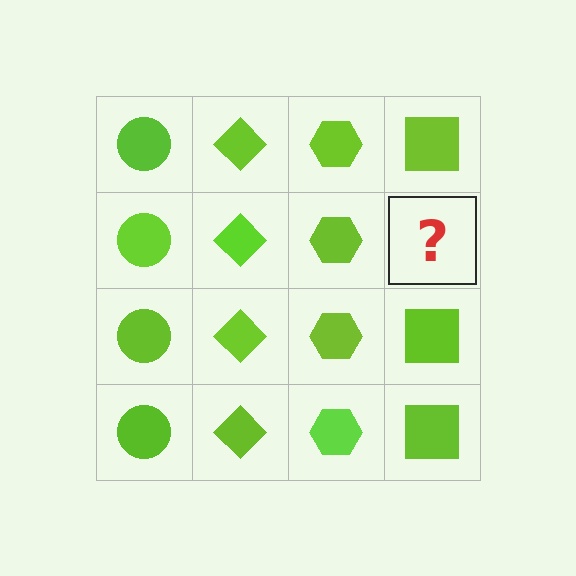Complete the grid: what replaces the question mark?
The question mark should be replaced with a lime square.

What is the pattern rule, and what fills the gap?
The rule is that each column has a consistent shape. The gap should be filled with a lime square.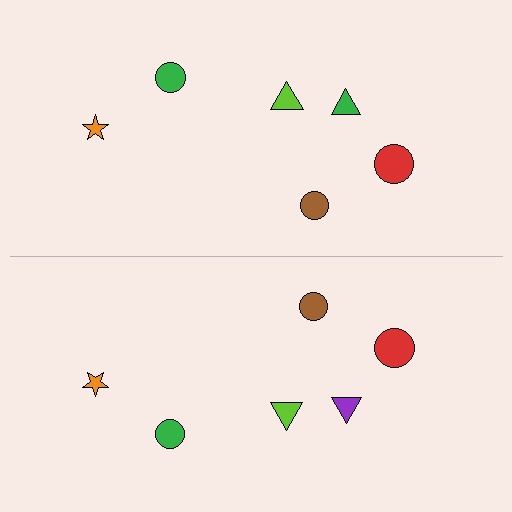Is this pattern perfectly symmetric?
No, the pattern is not perfectly symmetric. The purple triangle on the bottom side breaks the symmetry — its mirror counterpart is green.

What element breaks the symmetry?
The purple triangle on the bottom side breaks the symmetry — its mirror counterpart is green.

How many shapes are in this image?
There are 12 shapes in this image.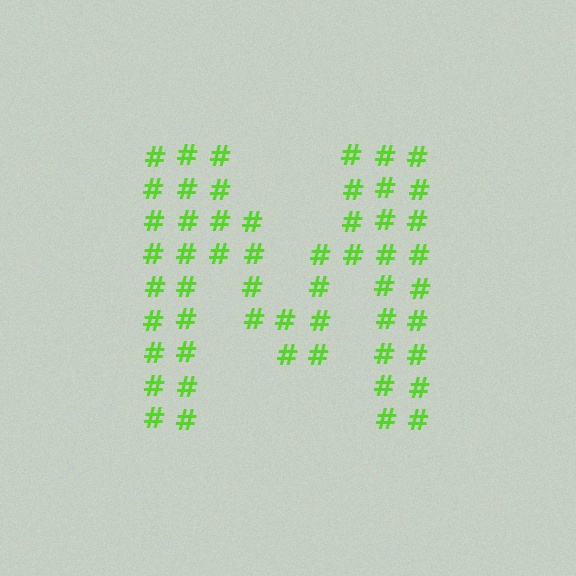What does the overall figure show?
The overall figure shows the letter M.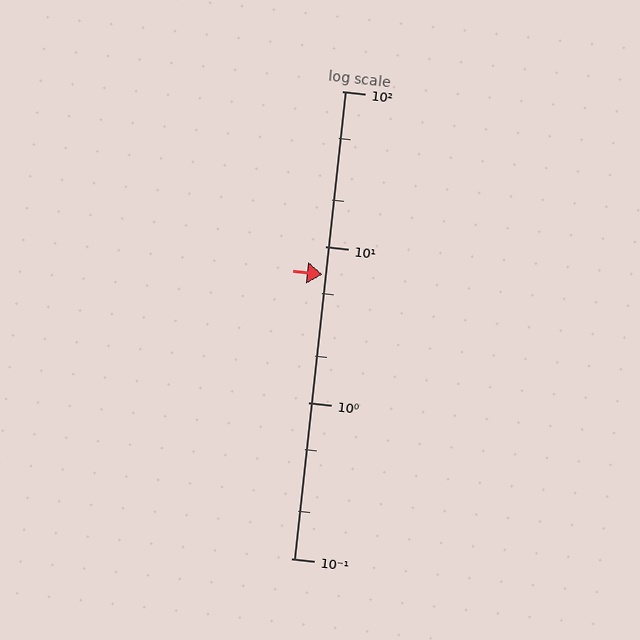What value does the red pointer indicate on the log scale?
The pointer indicates approximately 6.6.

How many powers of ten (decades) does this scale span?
The scale spans 3 decades, from 0.1 to 100.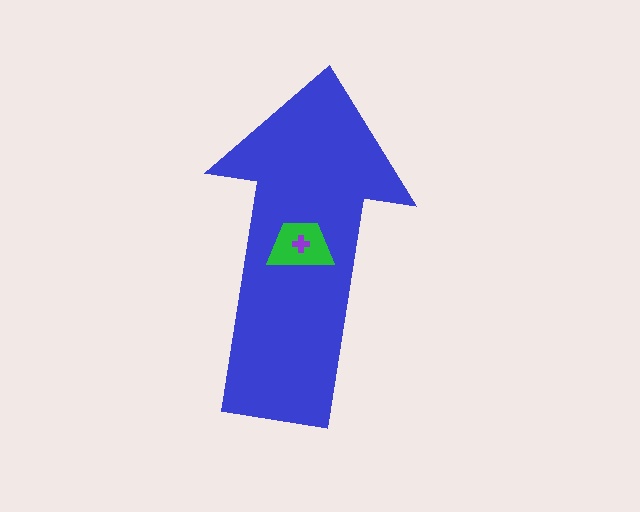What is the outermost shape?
The blue arrow.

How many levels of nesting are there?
3.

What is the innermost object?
The purple cross.